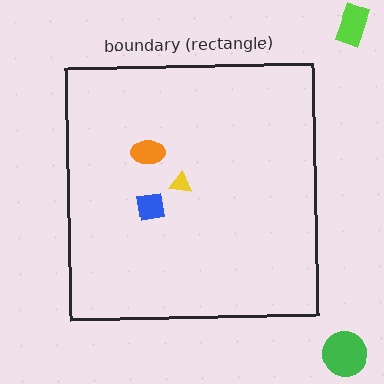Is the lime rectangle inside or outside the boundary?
Outside.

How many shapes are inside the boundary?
3 inside, 2 outside.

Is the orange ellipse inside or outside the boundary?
Inside.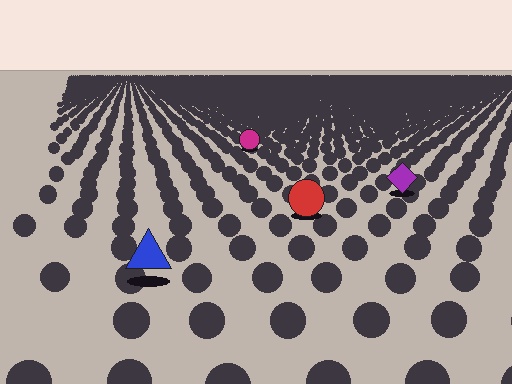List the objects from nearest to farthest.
From nearest to farthest: the blue triangle, the red circle, the purple diamond, the magenta circle.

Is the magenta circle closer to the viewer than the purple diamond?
No. The purple diamond is closer — you can tell from the texture gradient: the ground texture is coarser near it.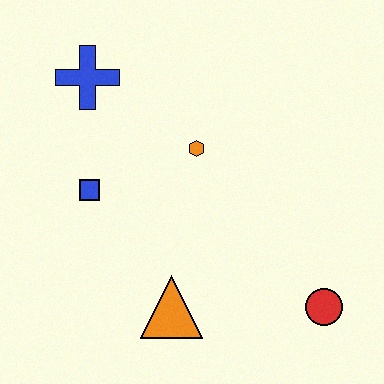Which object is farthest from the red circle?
The blue cross is farthest from the red circle.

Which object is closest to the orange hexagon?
The blue square is closest to the orange hexagon.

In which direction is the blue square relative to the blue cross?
The blue square is below the blue cross.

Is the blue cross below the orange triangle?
No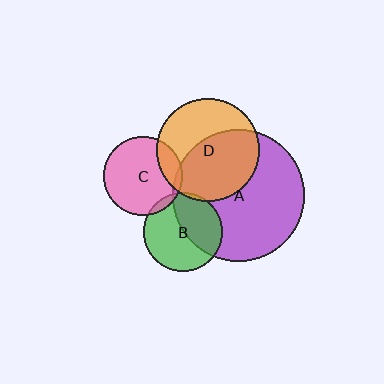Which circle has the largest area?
Circle A (purple).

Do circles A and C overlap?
Yes.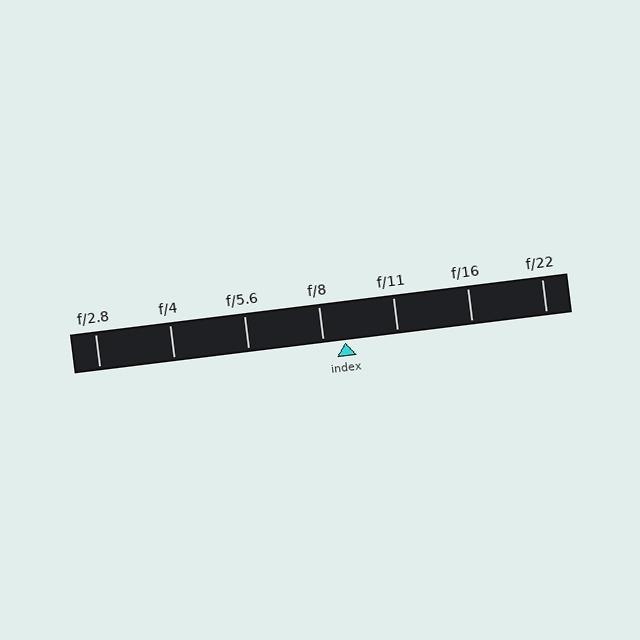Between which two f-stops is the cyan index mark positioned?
The index mark is between f/8 and f/11.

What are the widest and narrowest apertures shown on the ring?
The widest aperture shown is f/2.8 and the narrowest is f/22.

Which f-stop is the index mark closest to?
The index mark is closest to f/8.